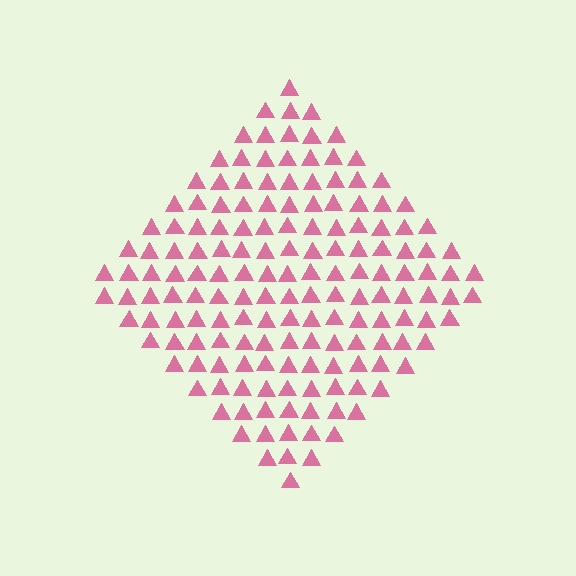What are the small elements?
The small elements are triangles.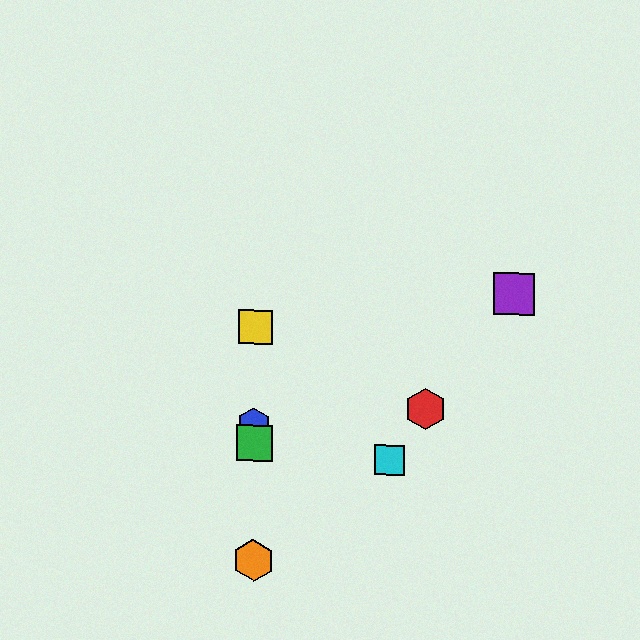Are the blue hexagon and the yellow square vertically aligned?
Yes, both are at x≈254.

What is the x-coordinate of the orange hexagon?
The orange hexagon is at x≈253.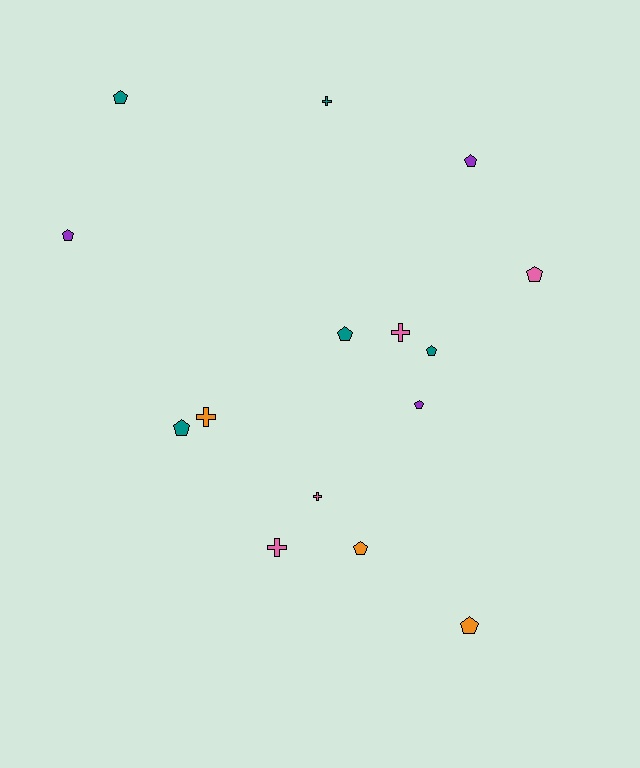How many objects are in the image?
There are 15 objects.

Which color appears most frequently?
Teal, with 5 objects.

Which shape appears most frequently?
Pentagon, with 10 objects.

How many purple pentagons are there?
There are 3 purple pentagons.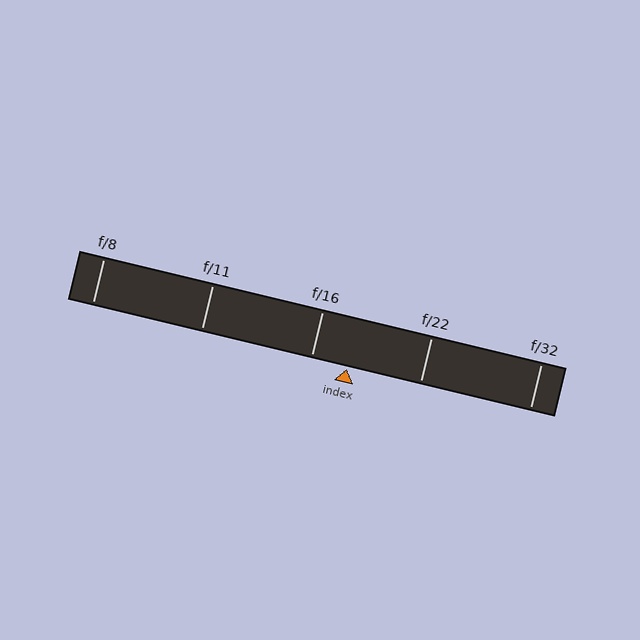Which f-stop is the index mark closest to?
The index mark is closest to f/16.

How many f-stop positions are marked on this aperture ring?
There are 5 f-stop positions marked.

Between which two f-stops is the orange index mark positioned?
The index mark is between f/16 and f/22.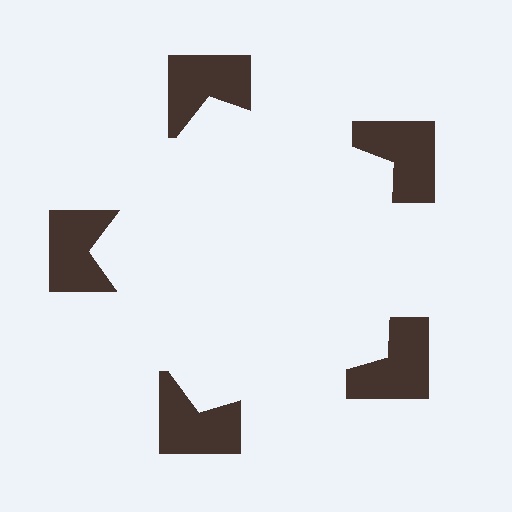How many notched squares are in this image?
There are 5 — one at each vertex of the illusory pentagon.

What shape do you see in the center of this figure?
An illusory pentagon — its edges are inferred from the aligned wedge cuts in the notched squares, not physically drawn.